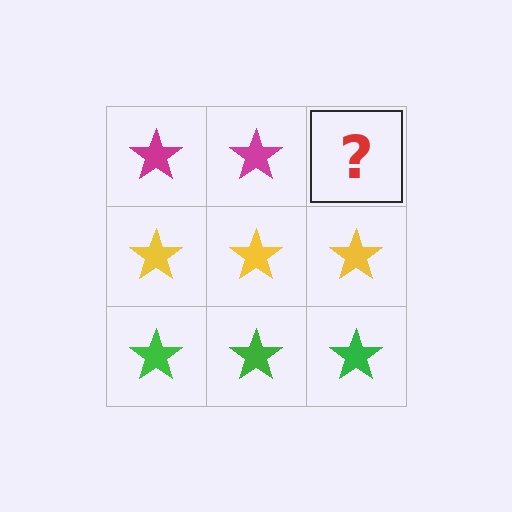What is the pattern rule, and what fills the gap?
The rule is that each row has a consistent color. The gap should be filled with a magenta star.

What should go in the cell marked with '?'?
The missing cell should contain a magenta star.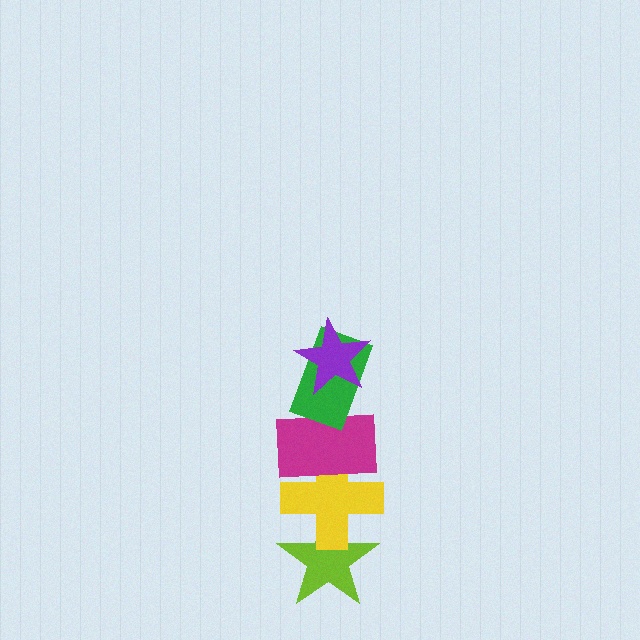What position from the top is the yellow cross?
The yellow cross is 4th from the top.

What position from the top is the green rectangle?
The green rectangle is 2nd from the top.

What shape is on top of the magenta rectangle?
The green rectangle is on top of the magenta rectangle.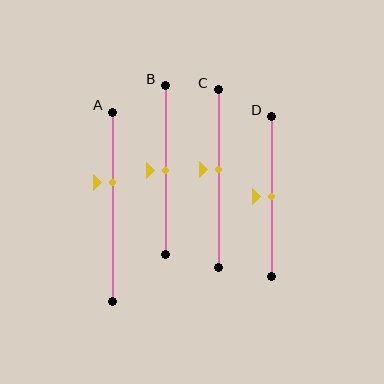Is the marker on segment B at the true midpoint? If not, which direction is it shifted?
Yes, the marker on segment B is at the true midpoint.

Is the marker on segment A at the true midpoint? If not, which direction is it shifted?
No, the marker on segment A is shifted upward by about 13% of the segment length.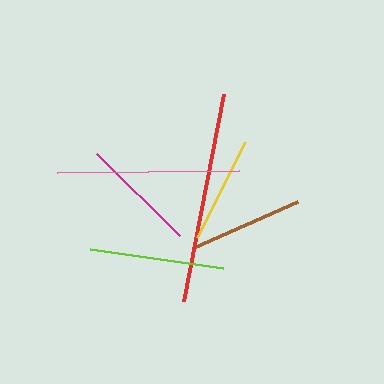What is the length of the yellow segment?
The yellow segment is approximately 106 pixels long.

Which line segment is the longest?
The red line is the longest at approximately 210 pixels.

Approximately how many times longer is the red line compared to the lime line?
The red line is approximately 1.6 times the length of the lime line.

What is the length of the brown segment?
The brown segment is approximately 114 pixels long.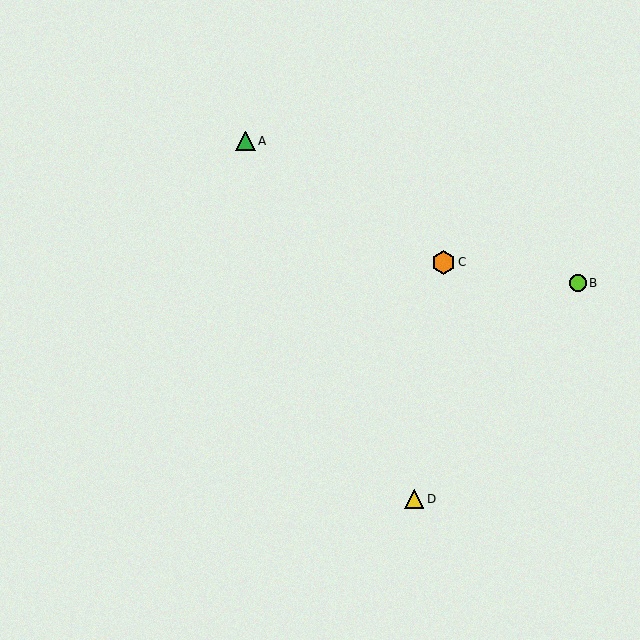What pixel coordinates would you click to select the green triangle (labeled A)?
Click at (245, 141) to select the green triangle A.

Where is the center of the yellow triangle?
The center of the yellow triangle is at (414, 499).